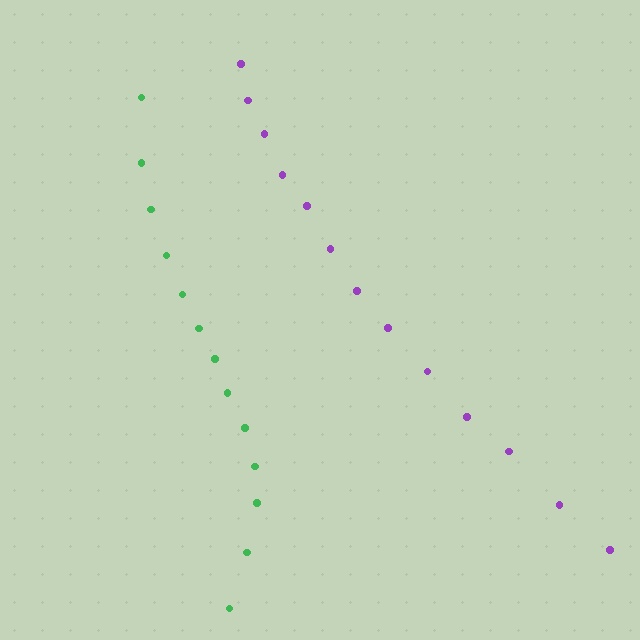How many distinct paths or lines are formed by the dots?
There are 2 distinct paths.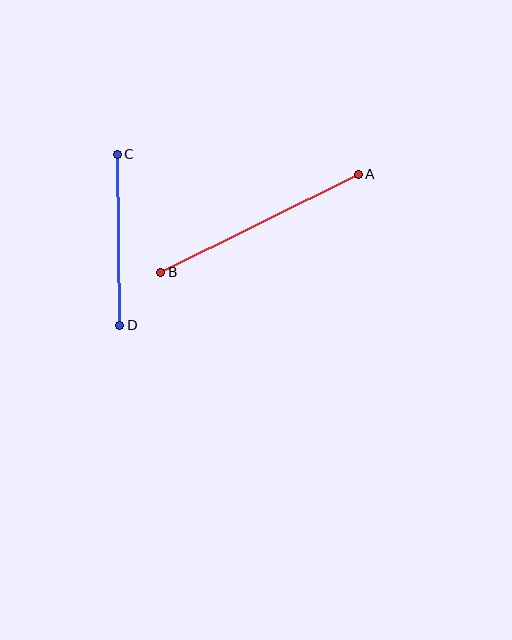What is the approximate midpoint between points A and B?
The midpoint is at approximately (259, 223) pixels.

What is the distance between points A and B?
The distance is approximately 221 pixels.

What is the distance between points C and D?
The distance is approximately 171 pixels.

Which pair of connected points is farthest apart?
Points A and B are farthest apart.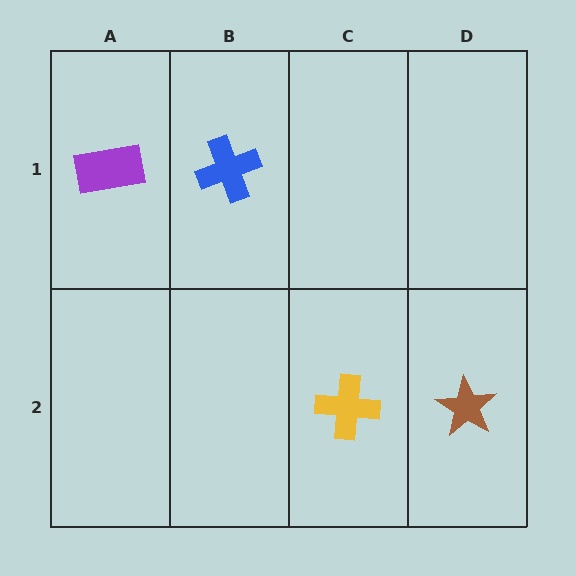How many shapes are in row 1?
2 shapes.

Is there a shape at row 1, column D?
No, that cell is empty.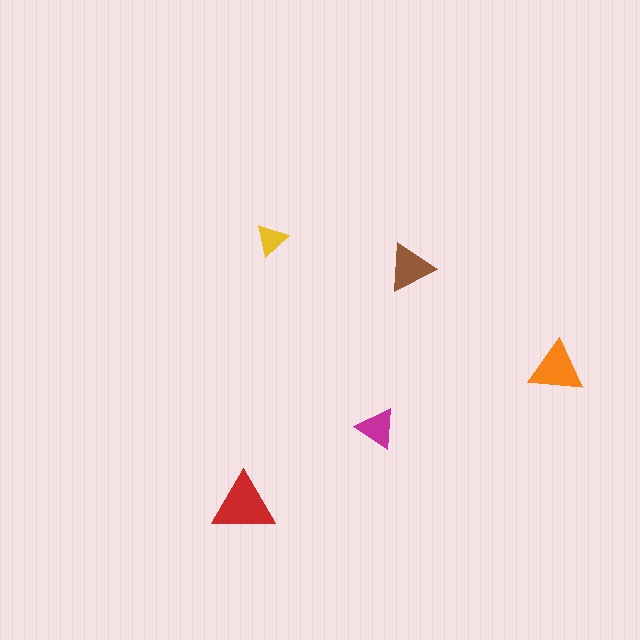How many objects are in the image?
There are 5 objects in the image.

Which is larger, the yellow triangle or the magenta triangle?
The magenta one.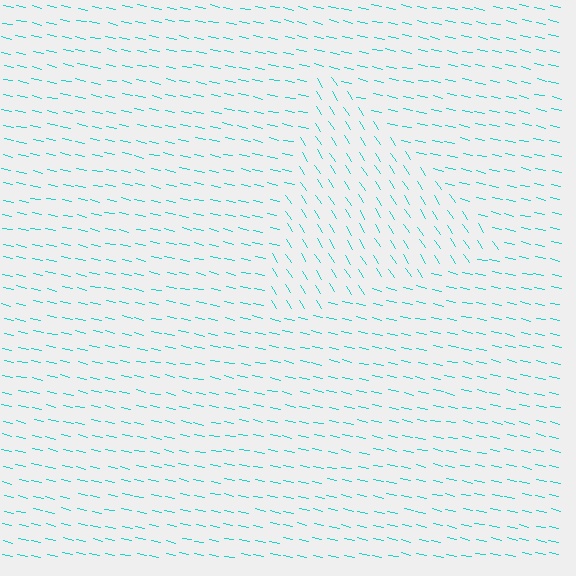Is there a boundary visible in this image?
Yes, there is a texture boundary formed by a change in line orientation.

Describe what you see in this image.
The image is filled with small cyan line segments. A triangle region in the image has lines oriented differently from the surrounding lines, creating a visible texture boundary.